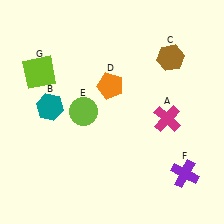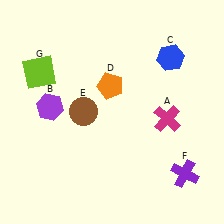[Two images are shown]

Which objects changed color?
B changed from teal to purple. C changed from brown to blue. E changed from lime to brown.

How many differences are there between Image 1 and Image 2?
There are 3 differences between the two images.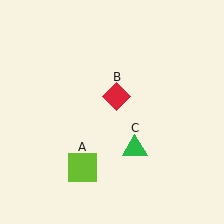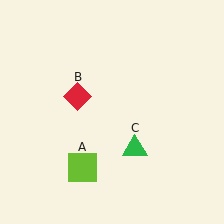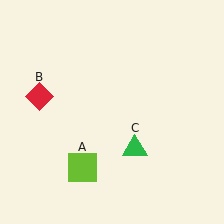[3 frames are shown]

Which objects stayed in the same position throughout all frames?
Lime square (object A) and green triangle (object C) remained stationary.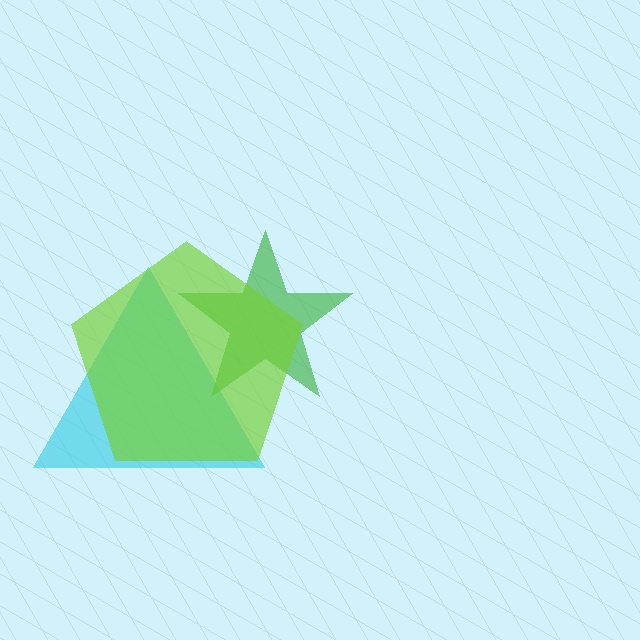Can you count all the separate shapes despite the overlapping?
Yes, there are 3 separate shapes.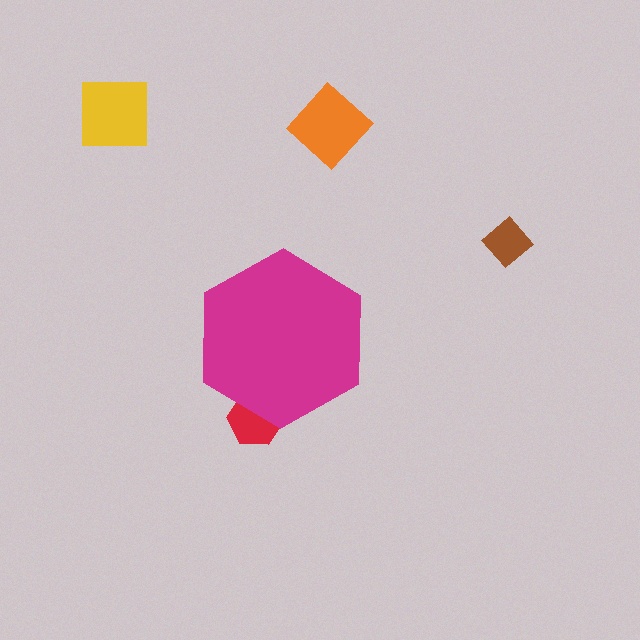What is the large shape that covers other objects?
A magenta hexagon.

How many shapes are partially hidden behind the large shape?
1 shape is partially hidden.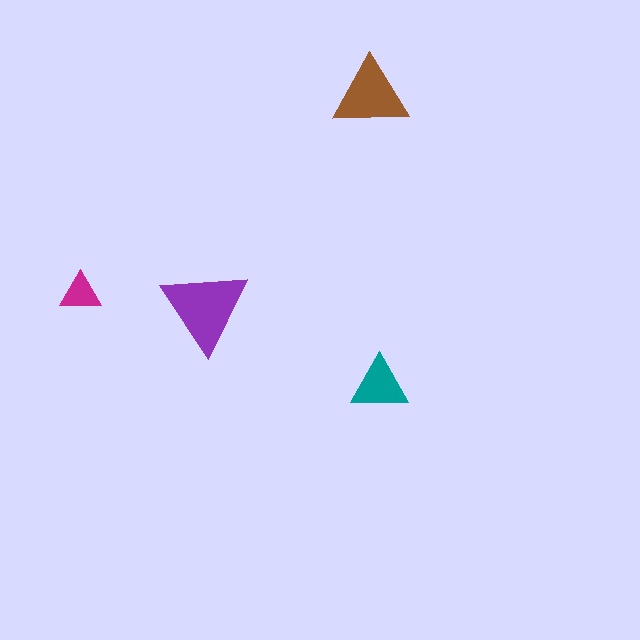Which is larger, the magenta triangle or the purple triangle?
The purple one.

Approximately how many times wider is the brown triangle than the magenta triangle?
About 2 times wider.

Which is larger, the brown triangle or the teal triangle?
The brown one.